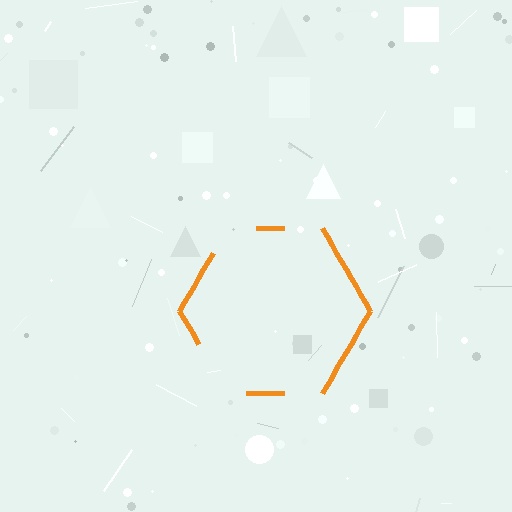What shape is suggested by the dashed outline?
The dashed outline suggests a hexagon.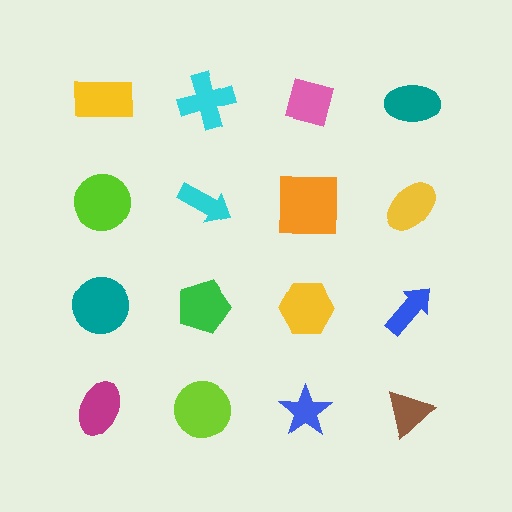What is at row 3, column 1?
A teal circle.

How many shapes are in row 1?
4 shapes.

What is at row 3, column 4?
A blue arrow.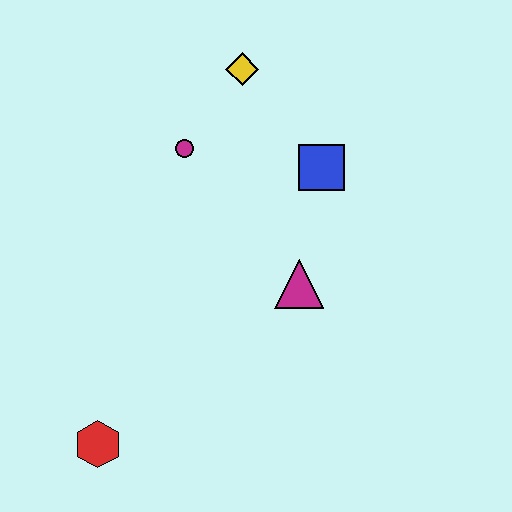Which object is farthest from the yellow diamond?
The red hexagon is farthest from the yellow diamond.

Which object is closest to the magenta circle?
The yellow diamond is closest to the magenta circle.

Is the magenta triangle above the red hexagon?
Yes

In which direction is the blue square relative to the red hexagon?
The blue square is above the red hexagon.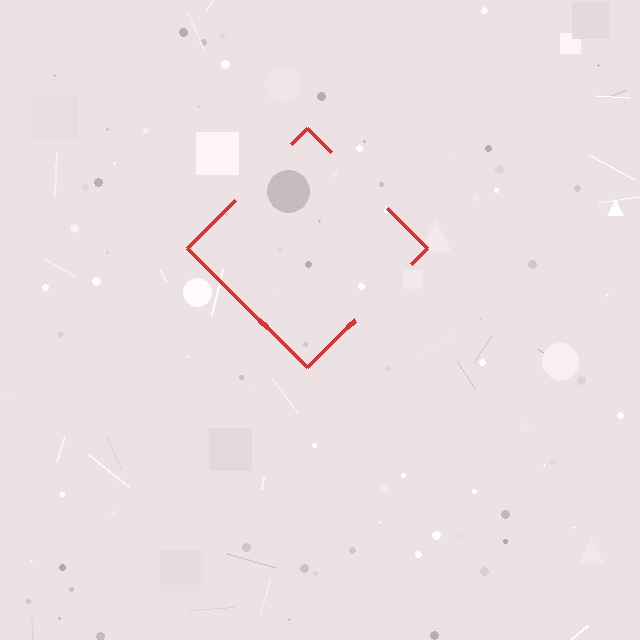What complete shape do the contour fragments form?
The contour fragments form a diamond.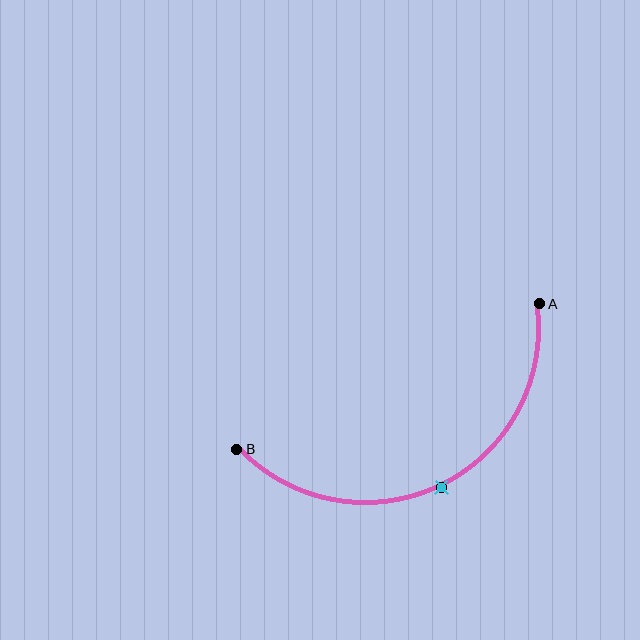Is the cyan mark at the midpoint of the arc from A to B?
Yes. The cyan mark lies on the arc at equal arc-length from both A and B — it is the arc midpoint.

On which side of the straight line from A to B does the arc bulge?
The arc bulges below the straight line connecting A and B.